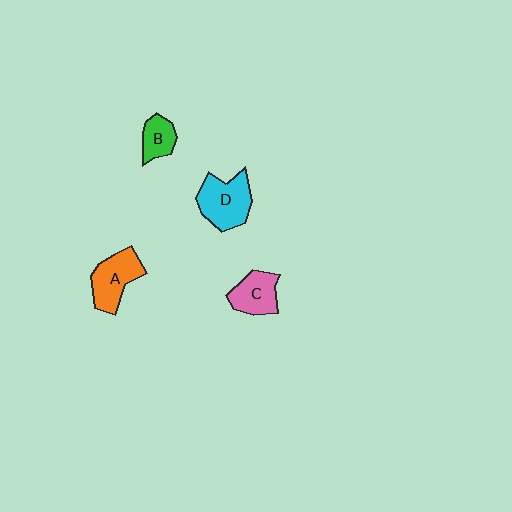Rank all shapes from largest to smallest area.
From largest to smallest: D (cyan), A (orange), C (pink), B (green).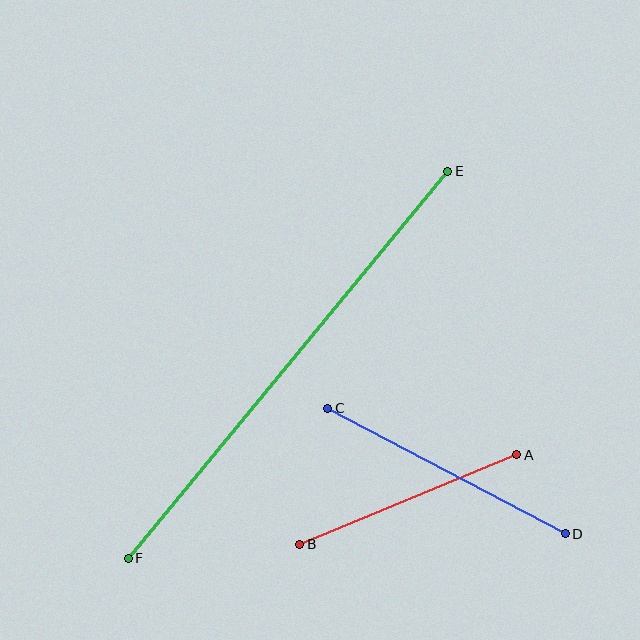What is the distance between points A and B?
The distance is approximately 235 pixels.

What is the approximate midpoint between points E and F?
The midpoint is at approximately (288, 365) pixels.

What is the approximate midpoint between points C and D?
The midpoint is at approximately (446, 471) pixels.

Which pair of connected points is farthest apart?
Points E and F are farthest apart.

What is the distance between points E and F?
The distance is approximately 502 pixels.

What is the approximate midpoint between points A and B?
The midpoint is at approximately (408, 499) pixels.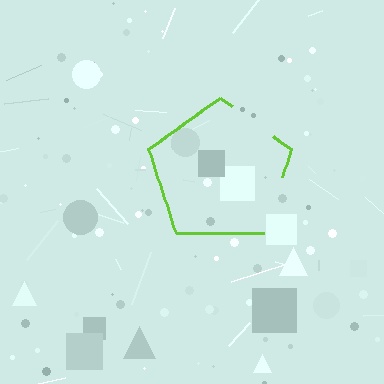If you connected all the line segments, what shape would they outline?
They would outline a pentagon.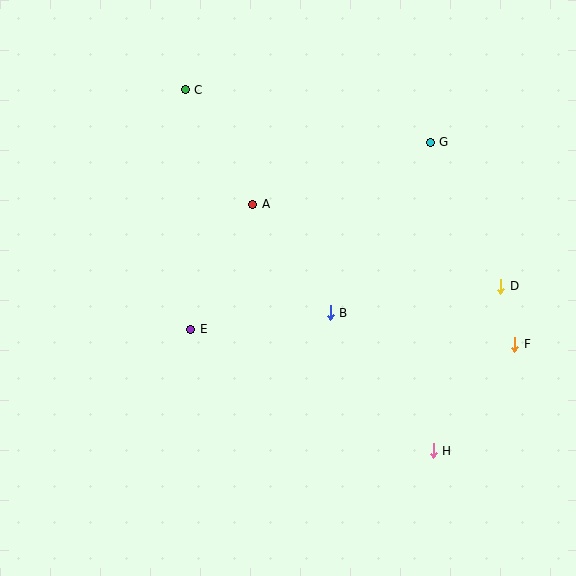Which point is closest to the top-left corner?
Point C is closest to the top-left corner.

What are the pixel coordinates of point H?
Point H is at (433, 451).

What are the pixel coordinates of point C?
Point C is at (185, 90).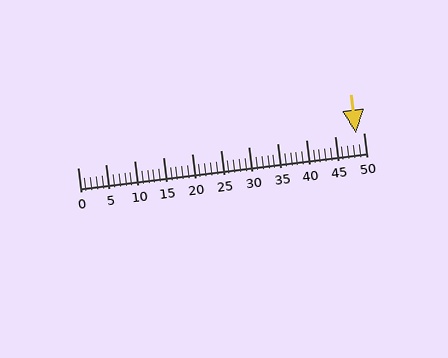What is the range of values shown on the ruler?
The ruler shows values from 0 to 50.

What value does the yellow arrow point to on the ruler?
The yellow arrow points to approximately 49.